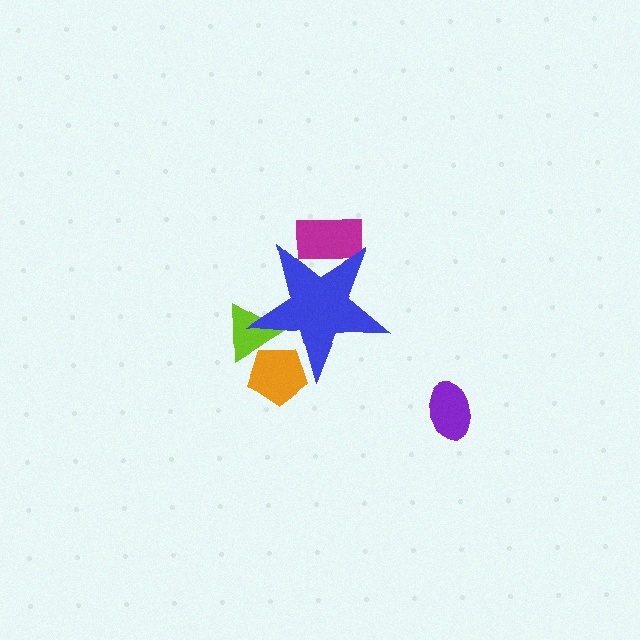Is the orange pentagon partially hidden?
Yes, the orange pentagon is partially hidden behind the blue star.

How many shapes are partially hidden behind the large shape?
3 shapes are partially hidden.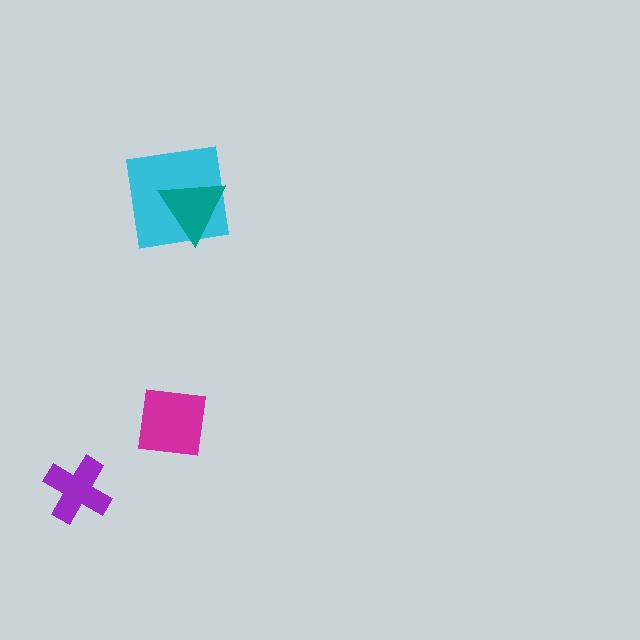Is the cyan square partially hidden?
Yes, it is partially covered by another shape.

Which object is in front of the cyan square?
The teal triangle is in front of the cyan square.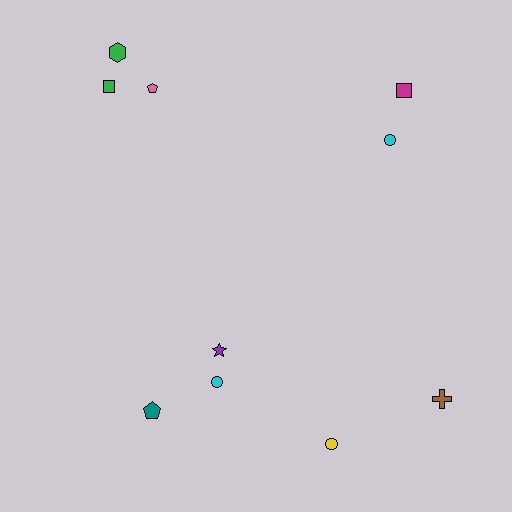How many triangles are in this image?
There are no triangles.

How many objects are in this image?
There are 10 objects.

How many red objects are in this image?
There are no red objects.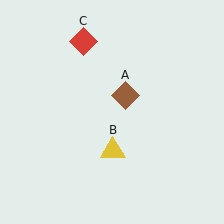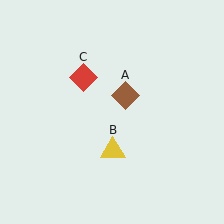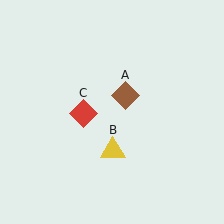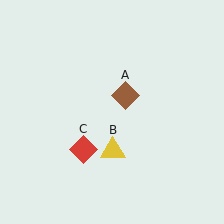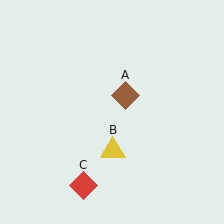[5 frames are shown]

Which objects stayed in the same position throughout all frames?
Brown diamond (object A) and yellow triangle (object B) remained stationary.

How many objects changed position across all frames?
1 object changed position: red diamond (object C).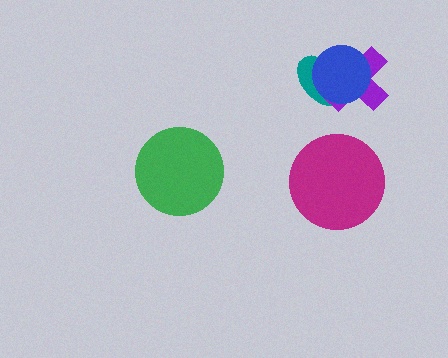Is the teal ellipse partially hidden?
Yes, it is partially covered by another shape.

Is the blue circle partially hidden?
No, no other shape covers it.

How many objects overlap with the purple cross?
2 objects overlap with the purple cross.